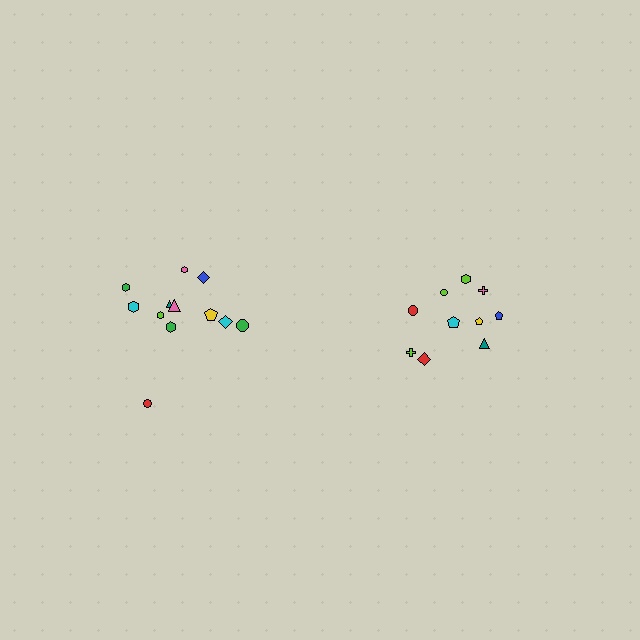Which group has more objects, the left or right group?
The left group.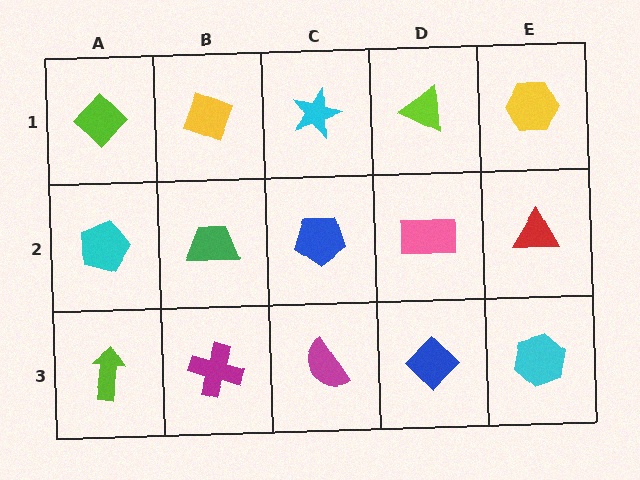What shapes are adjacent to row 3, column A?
A cyan pentagon (row 2, column A), a magenta cross (row 3, column B).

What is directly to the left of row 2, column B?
A cyan pentagon.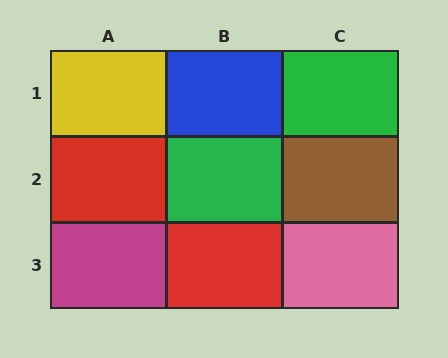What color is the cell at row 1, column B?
Blue.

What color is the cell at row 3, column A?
Magenta.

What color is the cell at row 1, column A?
Yellow.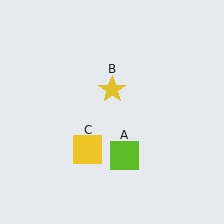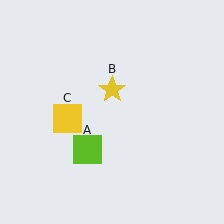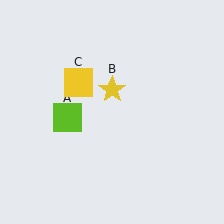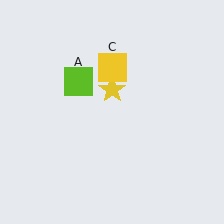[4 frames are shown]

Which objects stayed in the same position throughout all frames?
Yellow star (object B) remained stationary.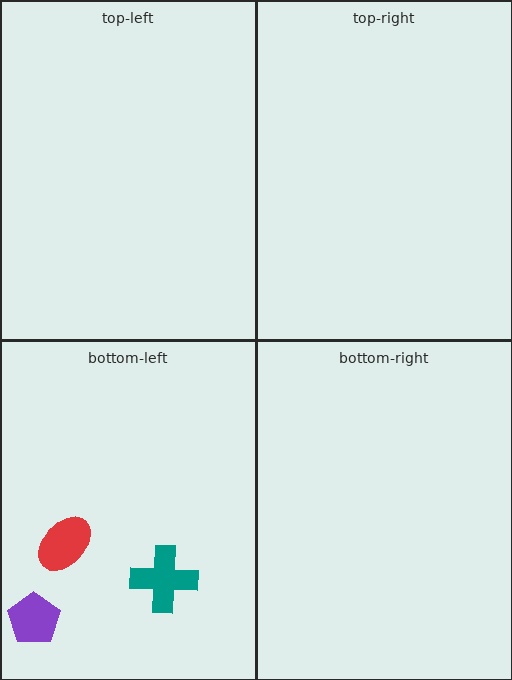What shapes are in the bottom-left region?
The red ellipse, the purple pentagon, the teal cross.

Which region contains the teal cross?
The bottom-left region.